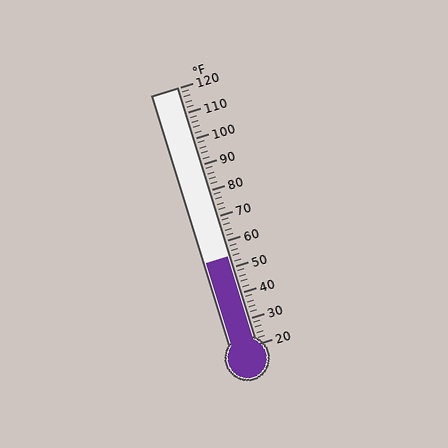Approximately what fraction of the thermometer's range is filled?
The thermometer is filled to approximately 35% of its range.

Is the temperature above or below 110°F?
The temperature is below 110°F.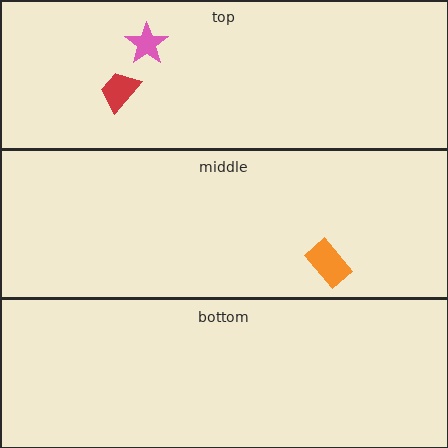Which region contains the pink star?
The top region.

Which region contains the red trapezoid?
The top region.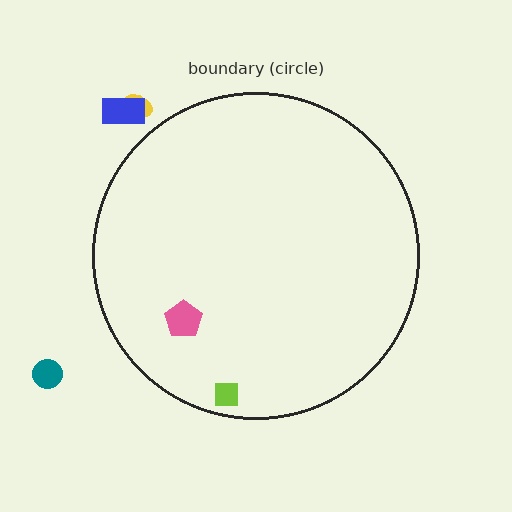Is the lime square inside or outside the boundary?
Inside.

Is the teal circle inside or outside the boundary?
Outside.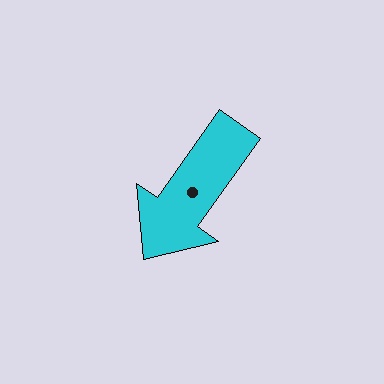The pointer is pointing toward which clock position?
Roughly 7 o'clock.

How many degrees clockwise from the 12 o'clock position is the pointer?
Approximately 215 degrees.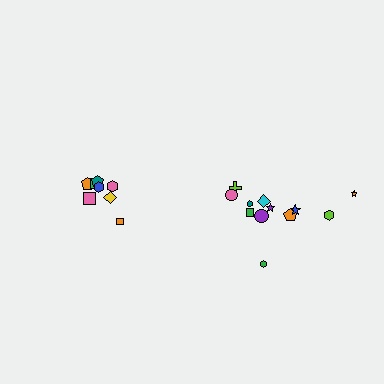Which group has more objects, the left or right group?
The right group.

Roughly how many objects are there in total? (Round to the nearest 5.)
Roughly 20 objects in total.